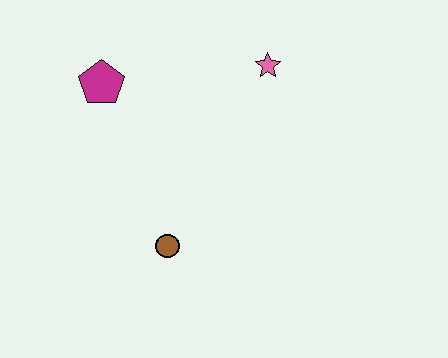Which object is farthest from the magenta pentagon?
The brown circle is farthest from the magenta pentagon.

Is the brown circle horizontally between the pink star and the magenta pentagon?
Yes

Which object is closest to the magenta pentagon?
The pink star is closest to the magenta pentagon.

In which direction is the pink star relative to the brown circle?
The pink star is above the brown circle.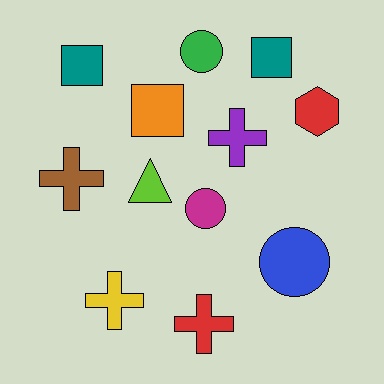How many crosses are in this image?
There are 4 crosses.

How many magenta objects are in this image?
There is 1 magenta object.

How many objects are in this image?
There are 12 objects.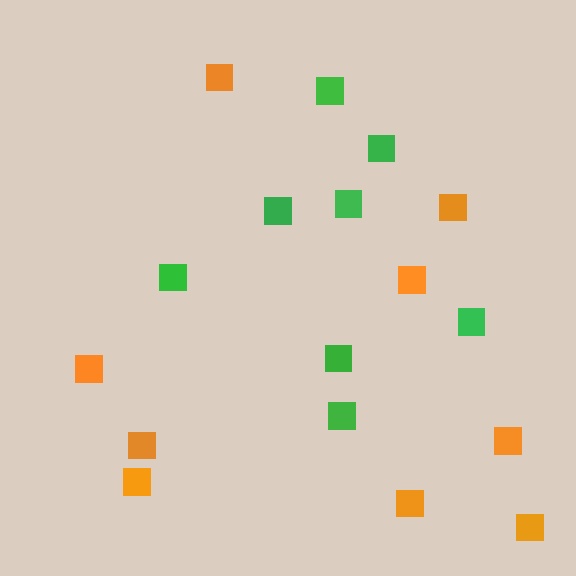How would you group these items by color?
There are 2 groups: one group of green squares (8) and one group of orange squares (9).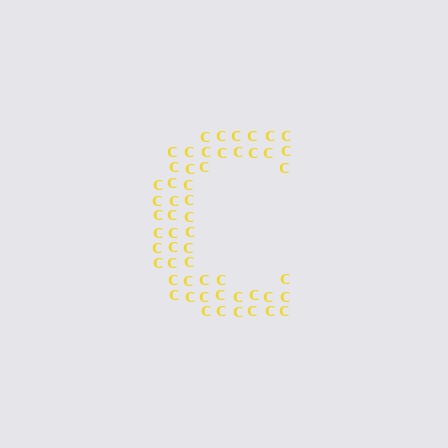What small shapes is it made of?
It is made of small letter C's.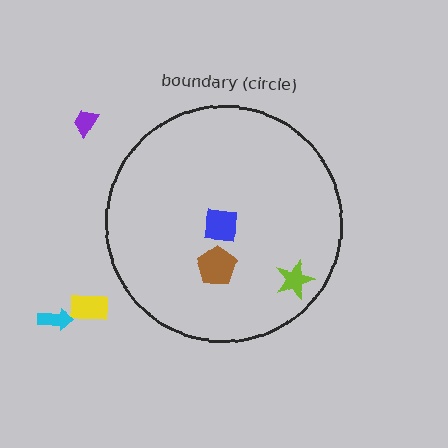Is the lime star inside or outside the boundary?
Inside.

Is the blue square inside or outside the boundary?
Inside.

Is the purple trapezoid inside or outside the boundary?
Outside.